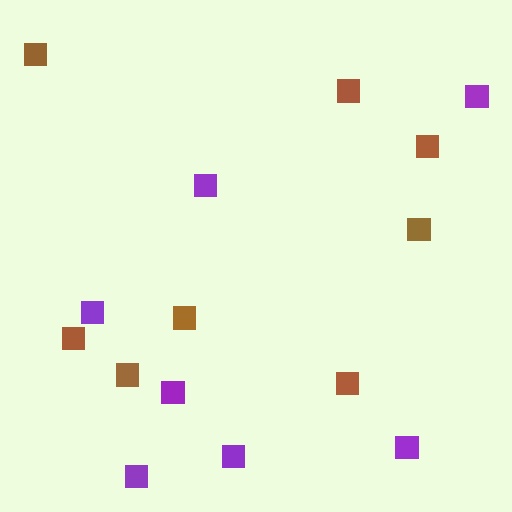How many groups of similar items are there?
There are 2 groups: one group of brown squares (8) and one group of purple squares (7).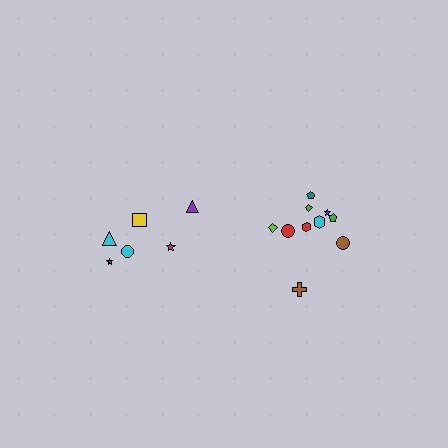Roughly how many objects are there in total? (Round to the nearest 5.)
Roughly 15 objects in total.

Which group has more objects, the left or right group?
The right group.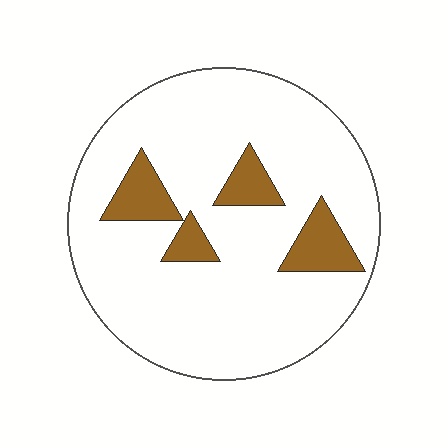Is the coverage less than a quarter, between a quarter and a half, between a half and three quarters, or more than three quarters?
Less than a quarter.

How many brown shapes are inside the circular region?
4.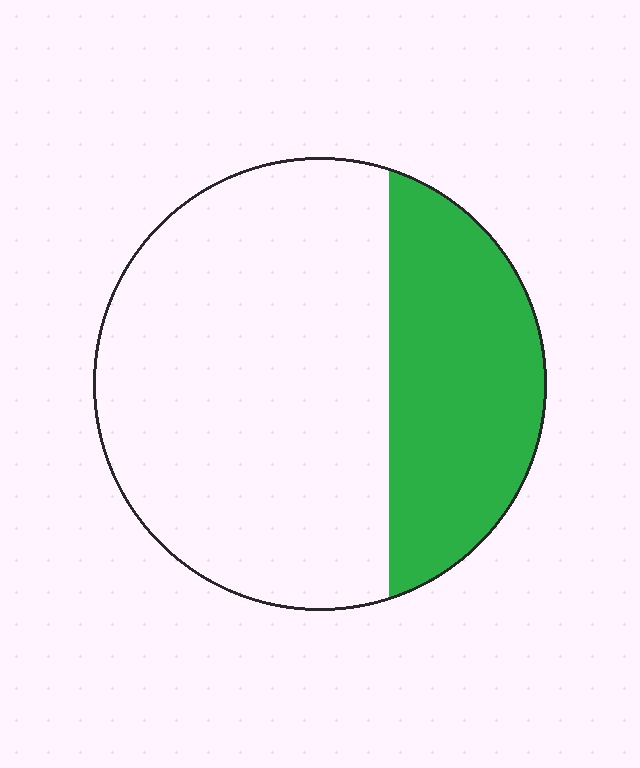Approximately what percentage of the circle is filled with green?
Approximately 30%.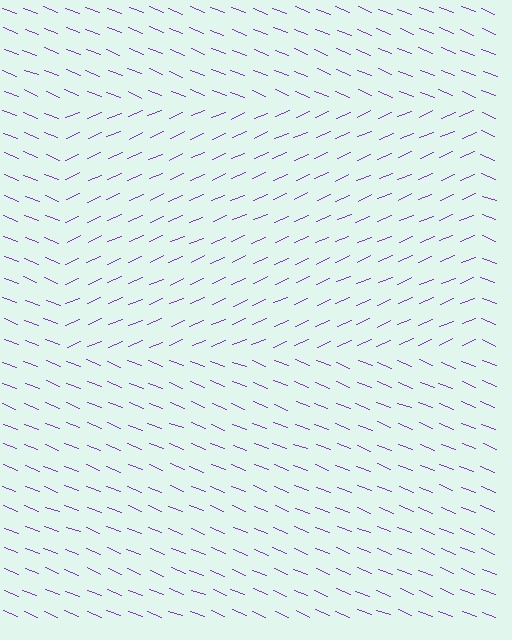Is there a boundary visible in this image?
Yes, there is a texture boundary formed by a change in line orientation.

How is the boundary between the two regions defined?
The boundary is defined purely by a change in line orientation (approximately 45 degrees difference). All lines are the same color and thickness.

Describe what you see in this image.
The image is filled with small purple line segments. A rectangle region in the image has lines oriented differently from the surrounding lines, creating a visible texture boundary.